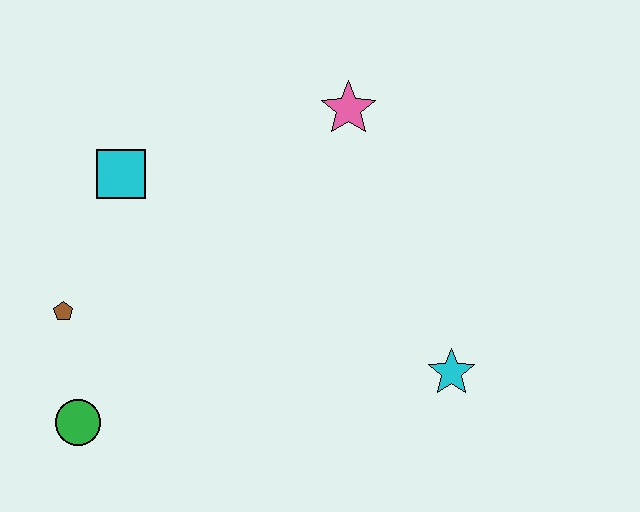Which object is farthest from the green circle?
The pink star is farthest from the green circle.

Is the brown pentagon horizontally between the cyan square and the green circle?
No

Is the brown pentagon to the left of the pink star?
Yes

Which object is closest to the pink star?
The cyan square is closest to the pink star.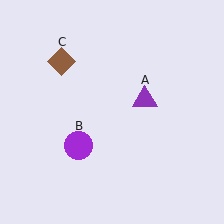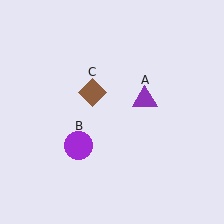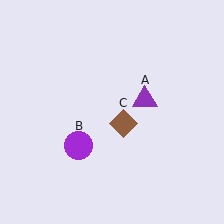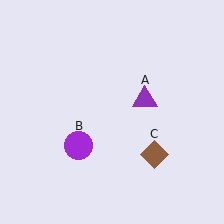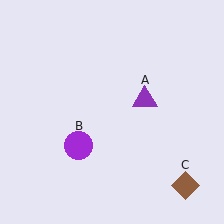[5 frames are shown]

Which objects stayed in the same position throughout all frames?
Purple triangle (object A) and purple circle (object B) remained stationary.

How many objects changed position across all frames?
1 object changed position: brown diamond (object C).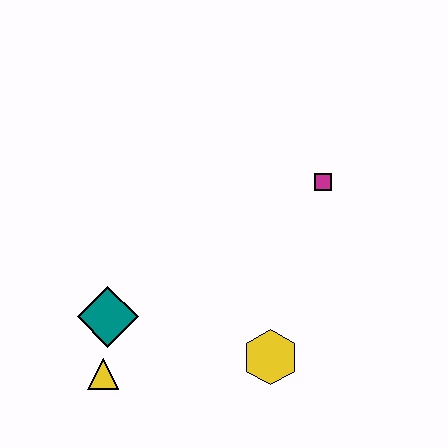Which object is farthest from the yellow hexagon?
The magenta square is farthest from the yellow hexagon.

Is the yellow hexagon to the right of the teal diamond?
Yes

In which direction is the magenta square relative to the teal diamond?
The magenta square is to the right of the teal diamond.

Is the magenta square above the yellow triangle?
Yes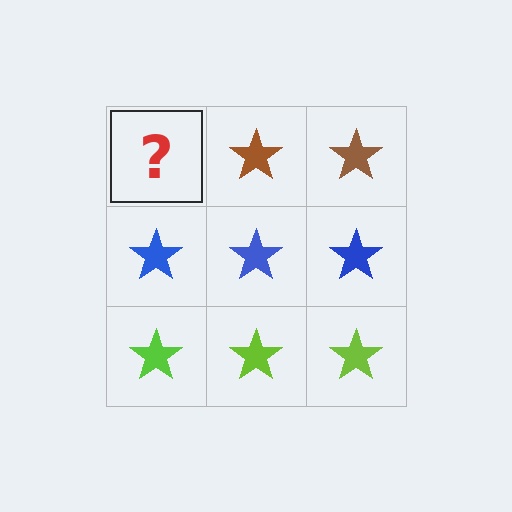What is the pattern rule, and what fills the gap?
The rule is that each row has a consistent color. The gap should be filled with a brown star.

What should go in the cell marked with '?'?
The missing cell should contain a brown star.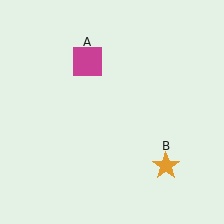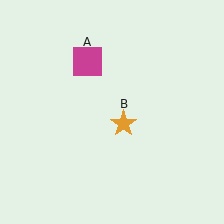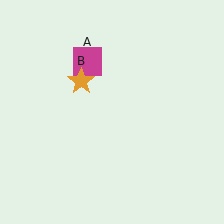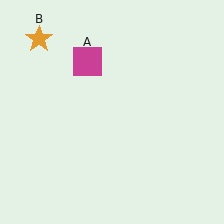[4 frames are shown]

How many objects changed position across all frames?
1 object changed position: orange star (object B).